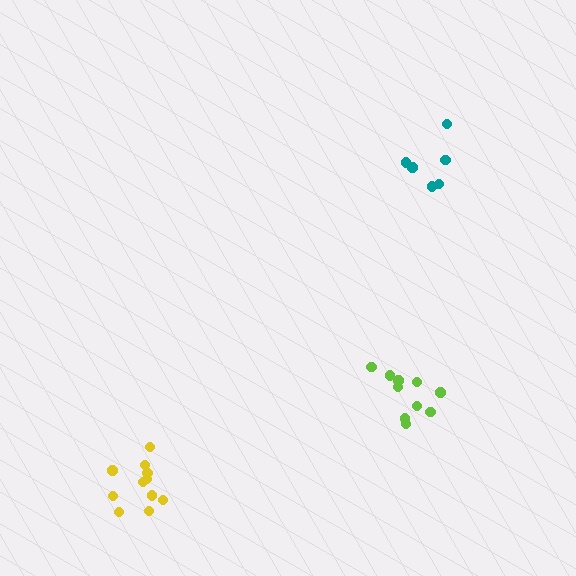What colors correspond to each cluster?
The clusters are colored: teal, yellow, lime.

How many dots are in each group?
Group 1: 6 dots, Group 2: 11 dots, Group 3: 10 dots (27 total).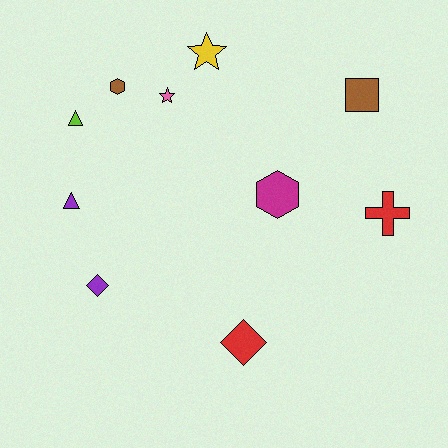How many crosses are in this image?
There is 1 cross.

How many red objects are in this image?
There are 2 red objects.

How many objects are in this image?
There are 10 objects.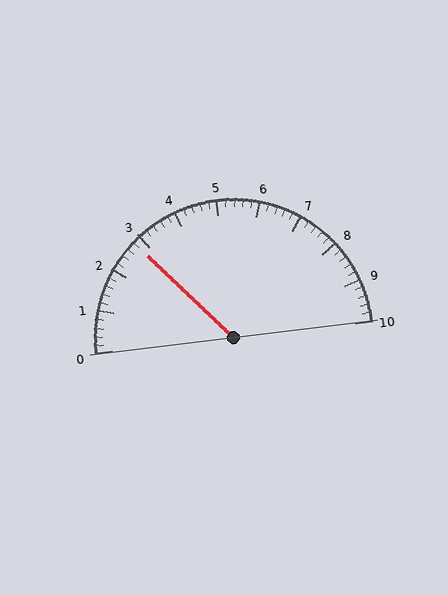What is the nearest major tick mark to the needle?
The nearest major tick mark is 3.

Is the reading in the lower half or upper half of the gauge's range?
The reading is in the lower half of the range (0 to 10).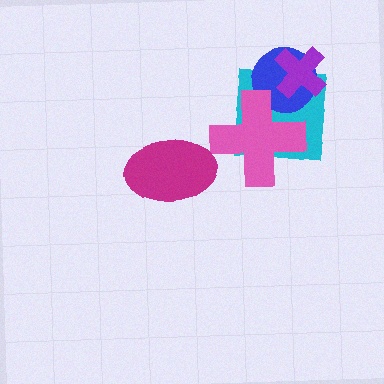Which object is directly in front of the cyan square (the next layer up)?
The blue circle is directly in front of the cyan square.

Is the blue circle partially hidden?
Yes, it is partially covered by another shape.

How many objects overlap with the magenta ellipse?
0 objects overlap with the magenta ellipse.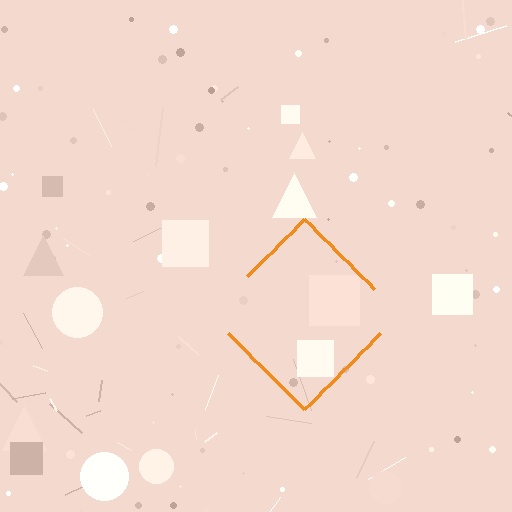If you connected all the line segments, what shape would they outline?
They would outline a diamond.